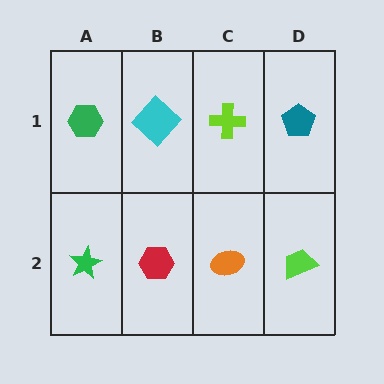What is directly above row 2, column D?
A teal pentagon.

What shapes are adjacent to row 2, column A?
A green hexagon (row 1, column A), a red hexagon (row 2, column B).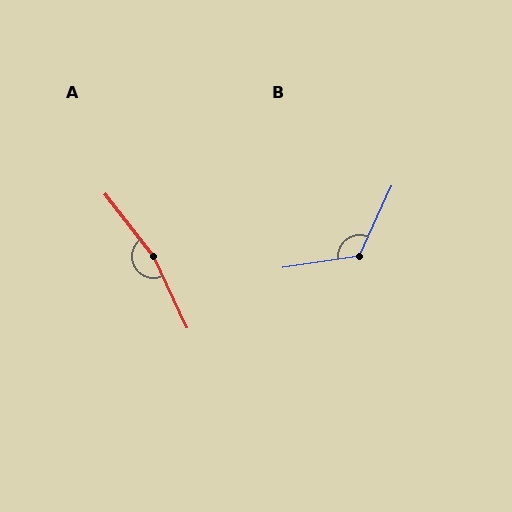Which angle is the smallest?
B, at approximately 123 degrees.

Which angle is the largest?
A, at approximately 167 degrees.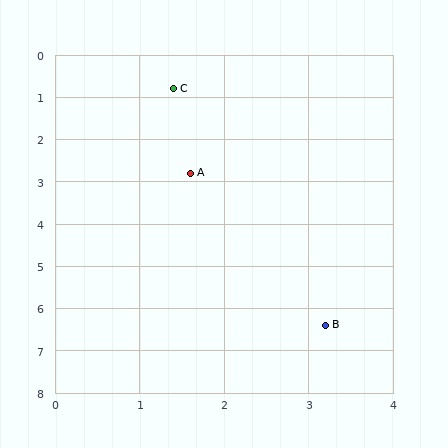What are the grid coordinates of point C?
Point C is at approximately (1.4, 0.8).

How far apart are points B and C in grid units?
Points B and C are about 5.9 grid units apart.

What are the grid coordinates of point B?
Point B is at approximately (3.2, 6.4).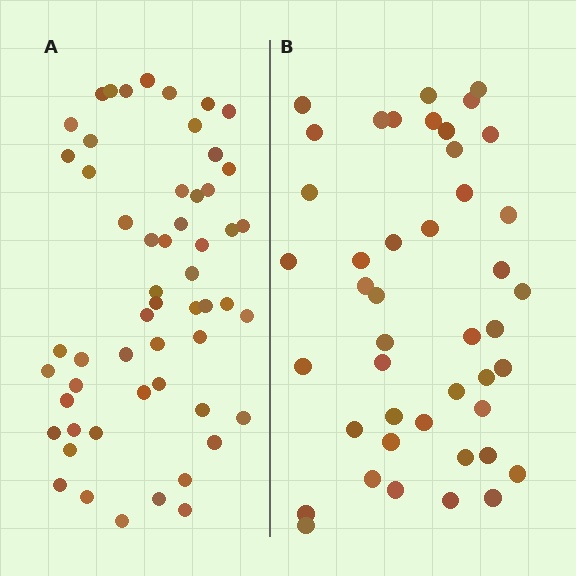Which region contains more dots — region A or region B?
Region A (the left region) has more dots.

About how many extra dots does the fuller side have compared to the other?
Region A has roughly 12 or so more dots than region B.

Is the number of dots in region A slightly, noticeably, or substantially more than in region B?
Region A has noticeably more, but not dramatically so. The ratio is roughly 1.2 to 1.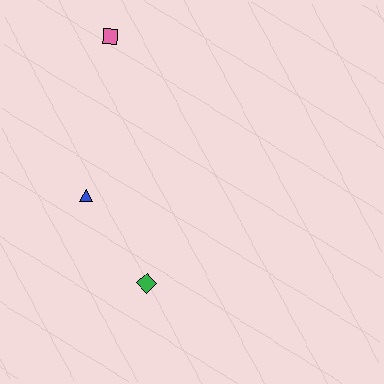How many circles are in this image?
There are no circles.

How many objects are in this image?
There are 3 objects.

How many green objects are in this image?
There is 1 green object.